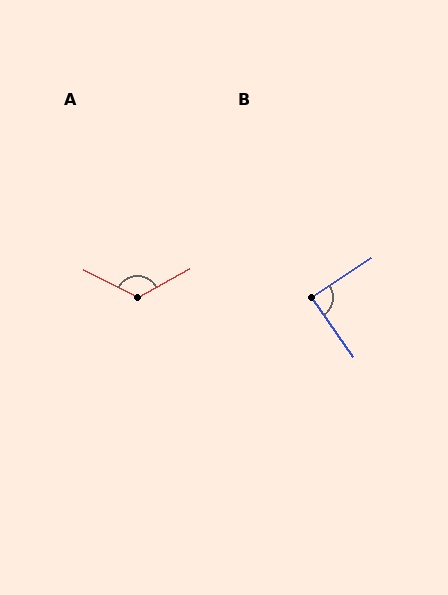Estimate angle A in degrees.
Approximately 124 degrees.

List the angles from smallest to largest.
B (89°), A (124°).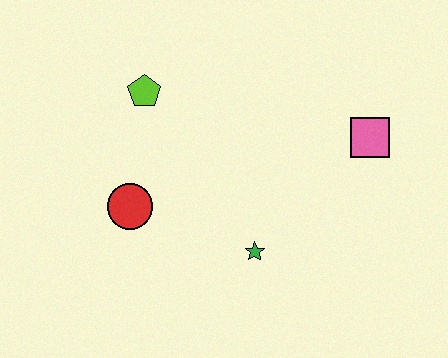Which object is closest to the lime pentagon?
The red circle is closest to the lime pentagon.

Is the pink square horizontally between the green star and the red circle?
No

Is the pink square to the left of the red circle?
No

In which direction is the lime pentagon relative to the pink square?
The lime pentagon is to the left of the pink square.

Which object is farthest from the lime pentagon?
The pink square is farthest from the lime pentagon.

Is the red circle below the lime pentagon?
Yes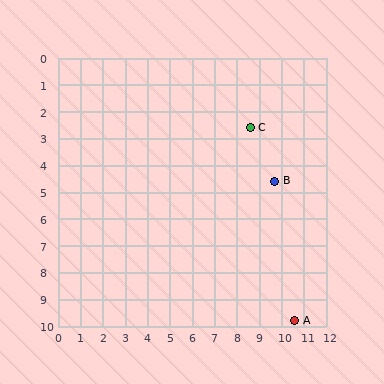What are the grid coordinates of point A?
Point A is at approximately (10.6, 9.8).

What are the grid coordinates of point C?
Point C is at approximately (8.6, 2.6).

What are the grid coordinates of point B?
Point B is at approximately (9.7, 4.6).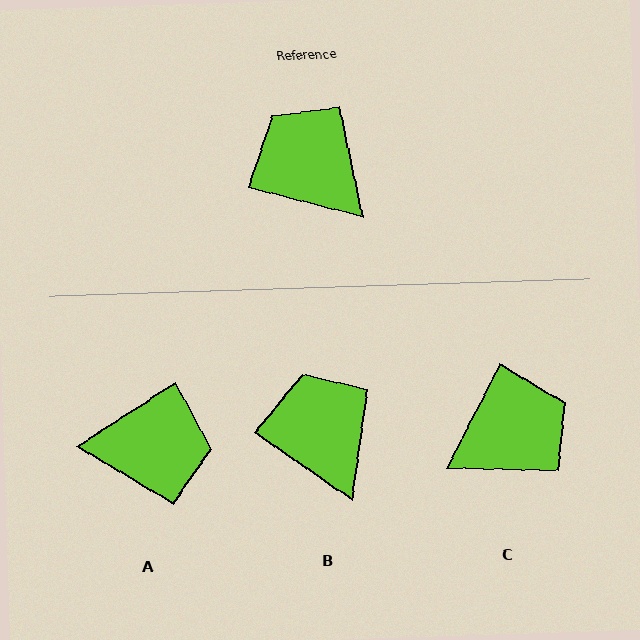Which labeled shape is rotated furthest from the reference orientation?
A, about 133 degrees away.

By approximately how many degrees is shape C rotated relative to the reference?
Approximately 103 degrees clockwise.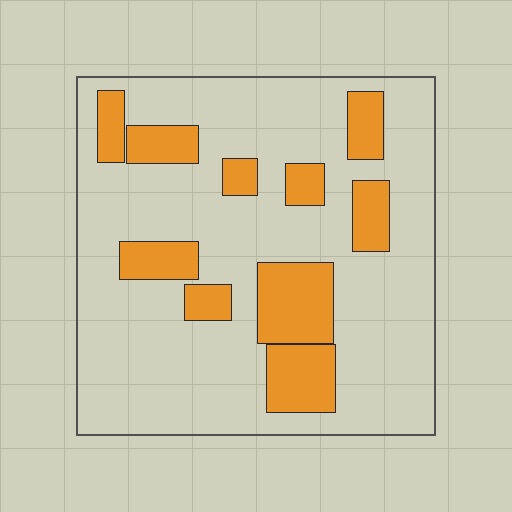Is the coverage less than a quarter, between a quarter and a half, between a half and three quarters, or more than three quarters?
Less than a quarter.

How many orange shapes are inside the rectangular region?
10.